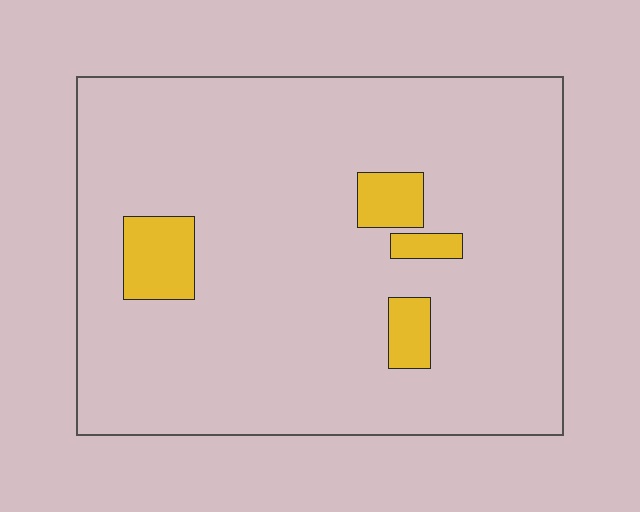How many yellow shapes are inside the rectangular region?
4.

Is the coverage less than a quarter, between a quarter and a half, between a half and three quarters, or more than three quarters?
Less than a quarter.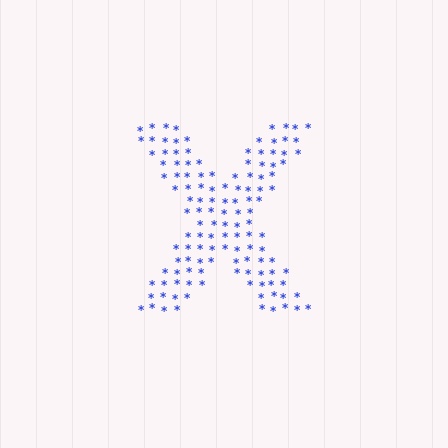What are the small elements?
The small elements are asterisks.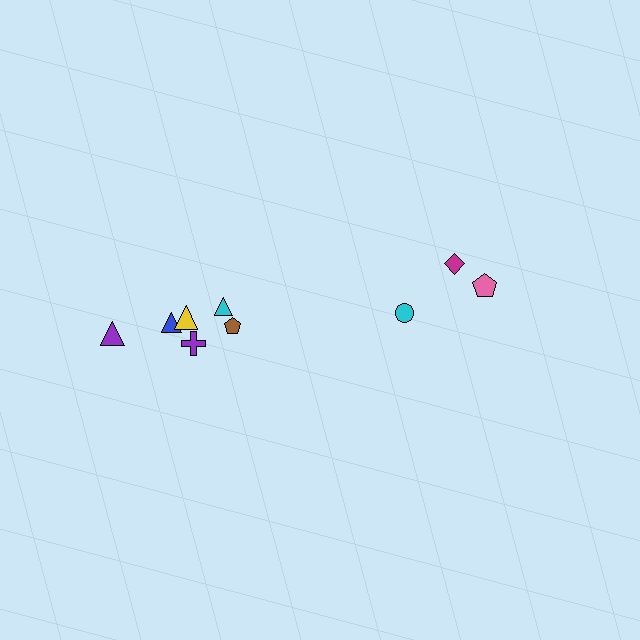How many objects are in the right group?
There are 3 objects.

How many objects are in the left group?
There are 6 objects.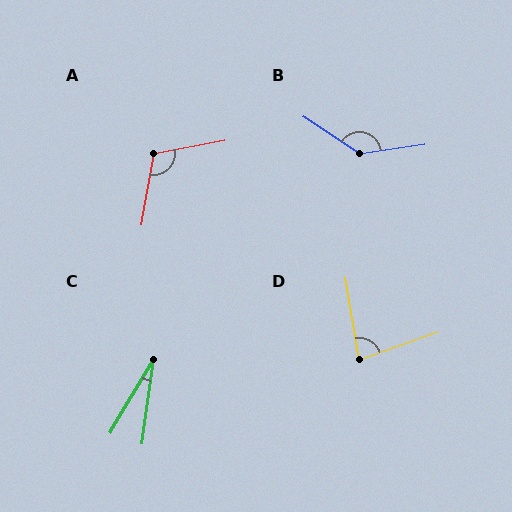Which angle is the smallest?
C, at approximately 23 degrees.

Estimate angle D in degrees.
Approximately 80 degrees.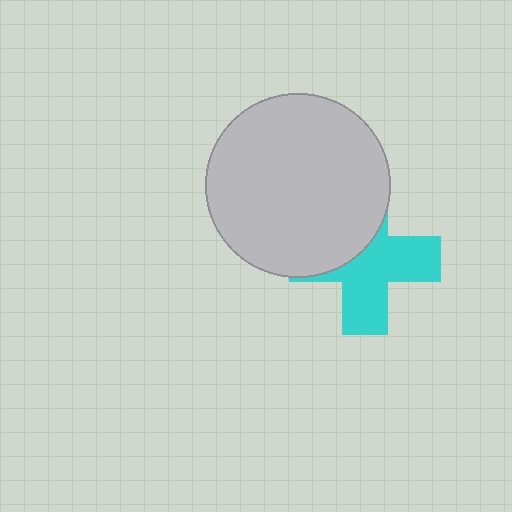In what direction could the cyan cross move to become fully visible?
The cyan cross could move toward the lower-right. That would shift it out from behind the light gray circle entirely.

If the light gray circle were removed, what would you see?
You would see the complete cyan cross.